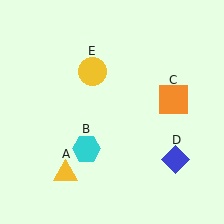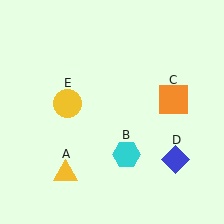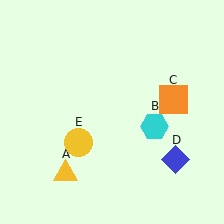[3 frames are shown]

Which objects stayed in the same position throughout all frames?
Yellow triangle (object A) and orange square (object C) and blue diamond (object D) remained stationary.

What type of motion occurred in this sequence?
The cyan hexagon (object B), yellow circle (object E) rotated counterclockwise around the center of the scene.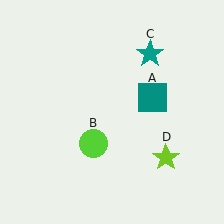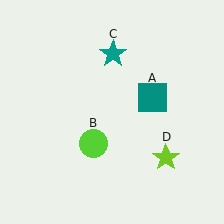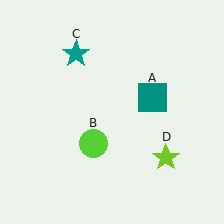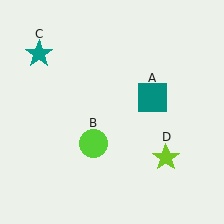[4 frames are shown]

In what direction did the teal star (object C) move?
The teal star (object C) moved left.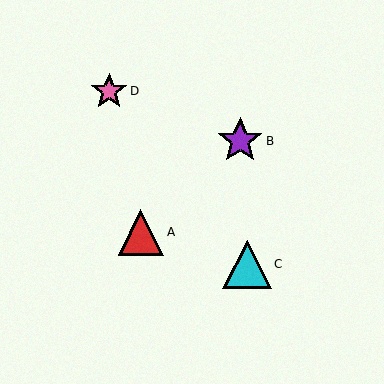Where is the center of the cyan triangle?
The center of the cyan triangle is at (247, 264).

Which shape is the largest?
The cyan triangle (labeled C) is the largest.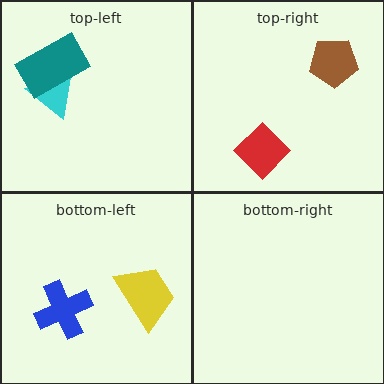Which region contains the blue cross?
The bottom-left region.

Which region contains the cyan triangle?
The top-left region.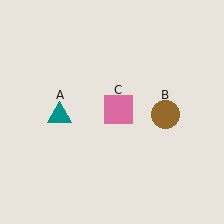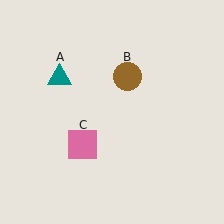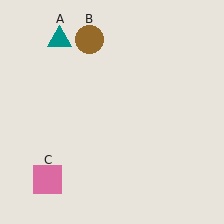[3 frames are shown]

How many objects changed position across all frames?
3 objects changed position: teal triangle (object A), brown circle (object B), pink square (object C).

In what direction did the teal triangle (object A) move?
The teal triangle (object A) moved up.